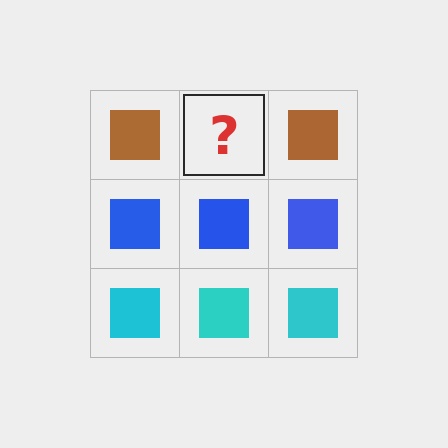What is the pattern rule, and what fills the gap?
The rule is that each row has a consistent color. The gap should be filled with a brown square.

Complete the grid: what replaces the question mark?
The question mark should be replaced with a brown square.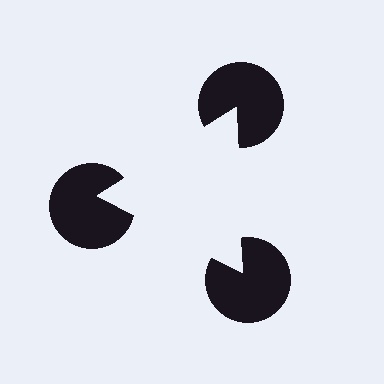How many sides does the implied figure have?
3 sides.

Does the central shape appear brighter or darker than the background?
It typically appears slightly brighter than the background, even though no actual brightness change is drawn.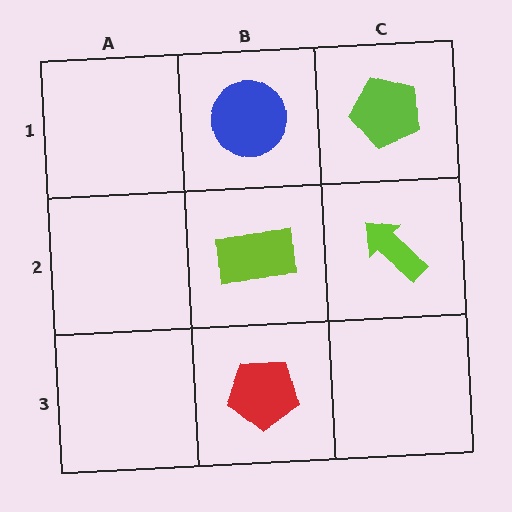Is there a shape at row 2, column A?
No, that cell is empty.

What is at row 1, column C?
A lime pentagon.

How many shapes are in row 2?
2 shapes.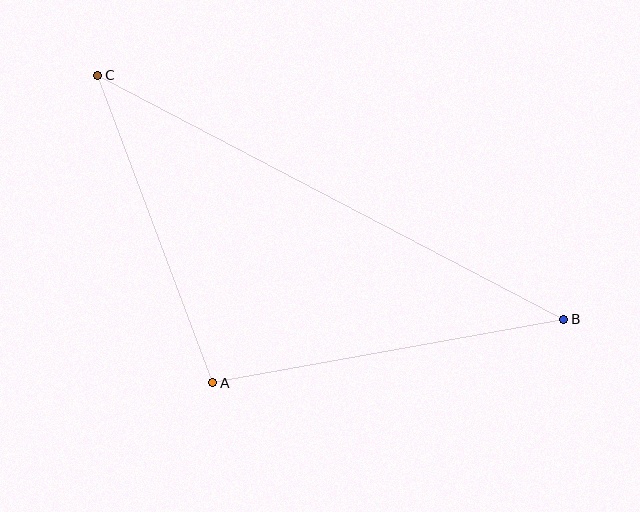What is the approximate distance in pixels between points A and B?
The distance between A and B is approximately 357 pixels.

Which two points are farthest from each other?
Points B and C are farthest from each other.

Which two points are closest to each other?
Points A and C are closest to each other.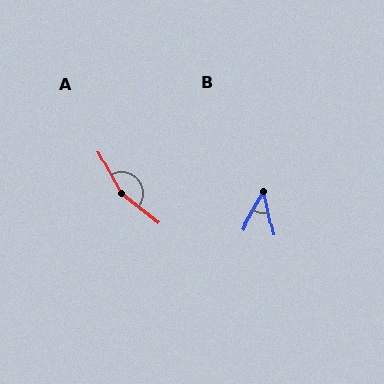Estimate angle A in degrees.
Approximately 157 degrees.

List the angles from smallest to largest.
B (42°), A (157°).